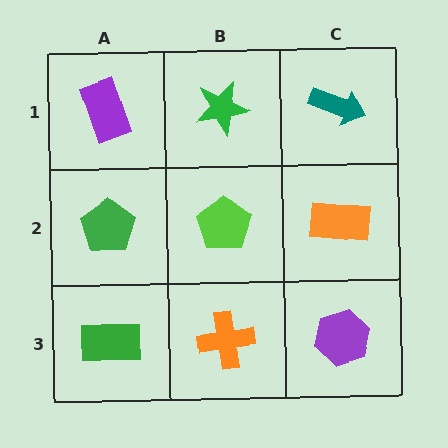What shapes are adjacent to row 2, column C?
A teal arrow (row 1, column C), a purple hexagon (row 3, column C), a lime pentagon (row 2, column B).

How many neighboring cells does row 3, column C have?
2.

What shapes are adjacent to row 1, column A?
A green pentagon (row 2, column A), a green star (row 1, column B).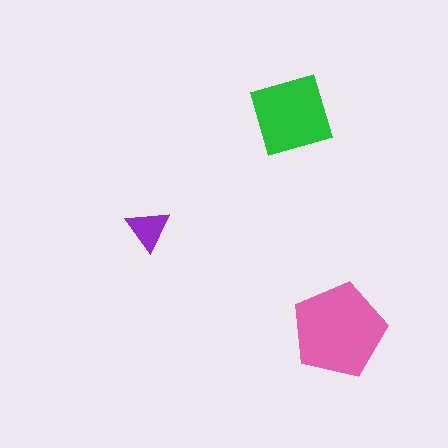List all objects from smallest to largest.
The purple triangle, the green diamond, the pink pentagon.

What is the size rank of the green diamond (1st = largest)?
2nd.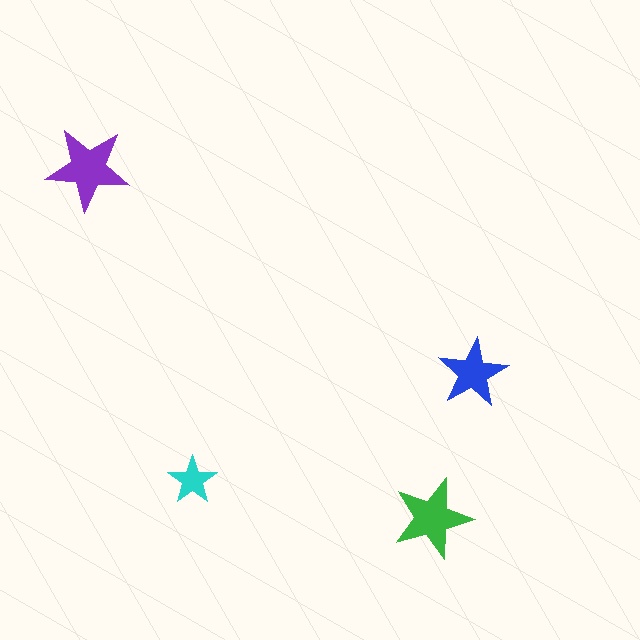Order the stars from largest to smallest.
the purple one, the green one, the blue one, the cyan one.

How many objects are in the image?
There are 4 objects in the image.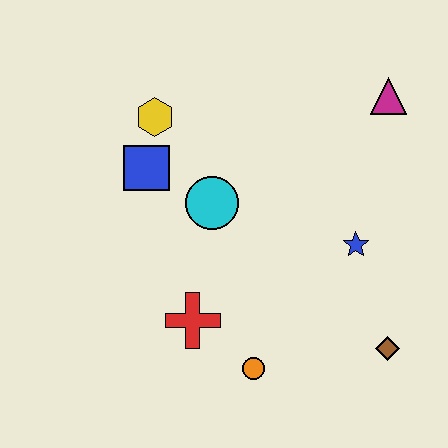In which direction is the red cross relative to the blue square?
The red cross is below the blue square.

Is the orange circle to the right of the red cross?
Yes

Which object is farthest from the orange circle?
The magenta triangle is farthest from the orange circle.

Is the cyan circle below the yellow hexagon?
Yes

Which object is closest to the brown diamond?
The blue star is closest to the brown diamond.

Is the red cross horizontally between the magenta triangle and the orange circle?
No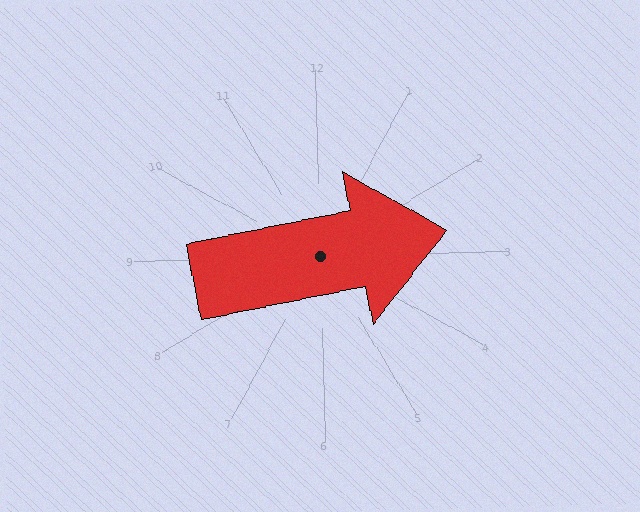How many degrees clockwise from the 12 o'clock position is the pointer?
Approximately 80 degrees.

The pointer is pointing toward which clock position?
Roughly 3 o'clock.